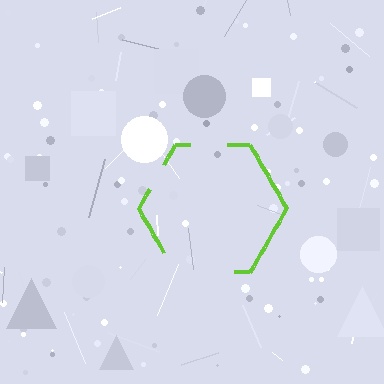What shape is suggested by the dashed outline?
The dashed outline suggests a hexagon.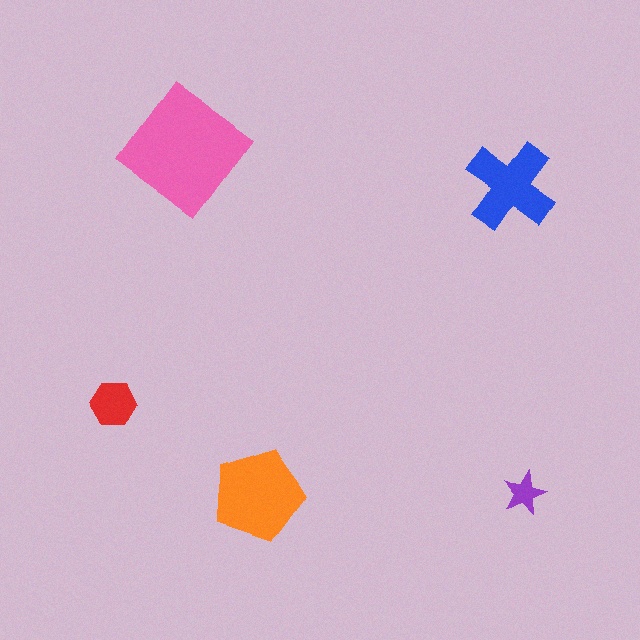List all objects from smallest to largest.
The purple star, the red hexagon, the blue cross, the orange pentagon, the pink diamond.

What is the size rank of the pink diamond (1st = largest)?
1st.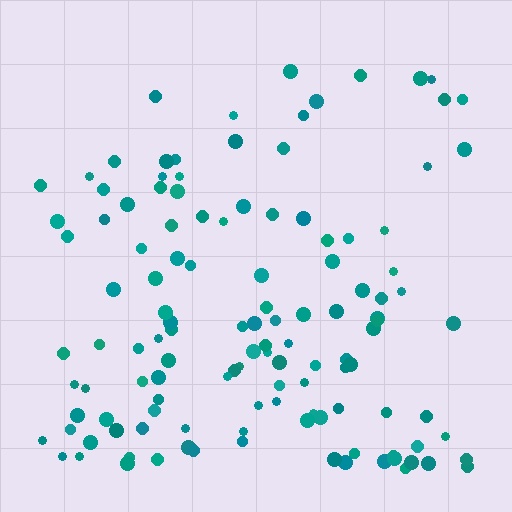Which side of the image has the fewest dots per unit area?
The top.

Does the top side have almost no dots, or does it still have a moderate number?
Still a moderate number, just noticeably fewer than the bottom.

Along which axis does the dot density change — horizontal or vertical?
Vertical.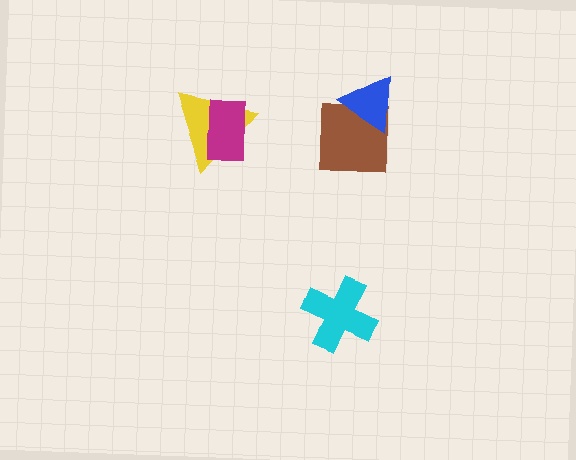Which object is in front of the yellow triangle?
The magenta rectangle is in front of the yellow triangle.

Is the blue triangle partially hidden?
No, no other shape covers it.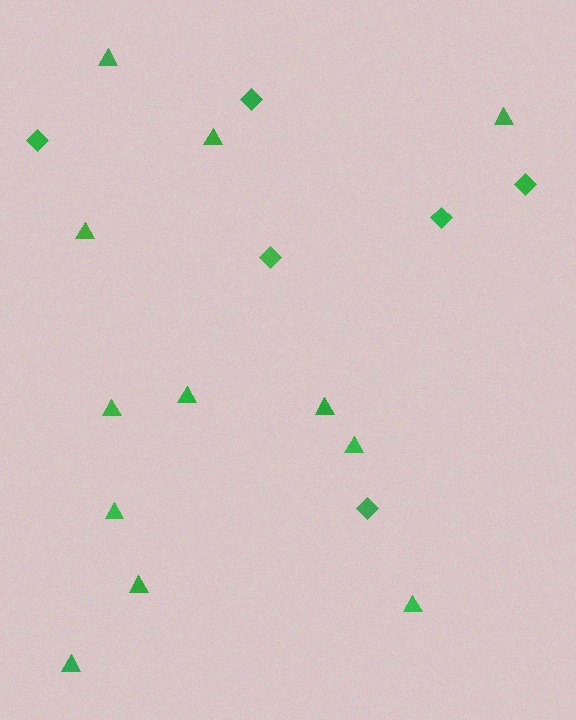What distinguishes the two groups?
There are 2 groups: one group of triangles (12) and one group of diamonds (6).